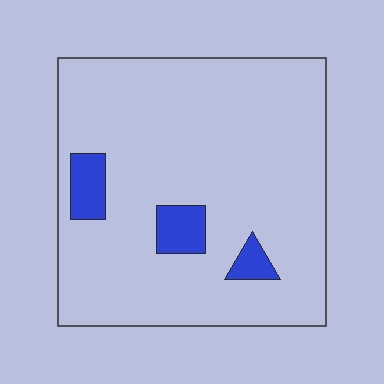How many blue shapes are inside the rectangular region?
3.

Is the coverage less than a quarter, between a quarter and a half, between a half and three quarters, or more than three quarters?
Less than a quarter.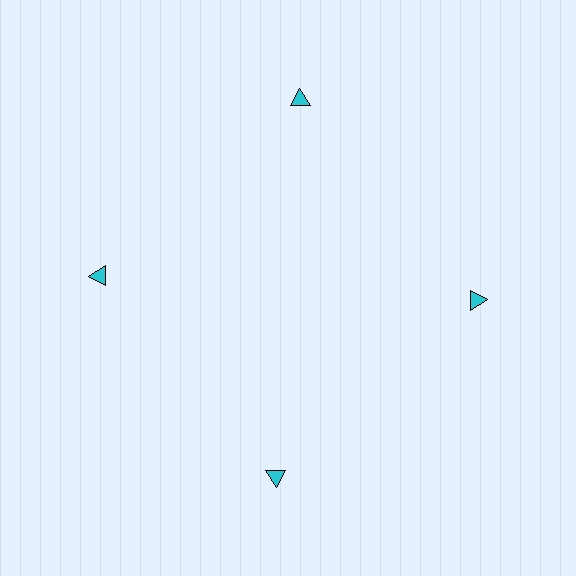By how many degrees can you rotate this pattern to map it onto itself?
The pattern maps onto itself every 90 degrees of rotation.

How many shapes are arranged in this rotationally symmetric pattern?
There are 4 shapes, arranged in 4 groups of 1.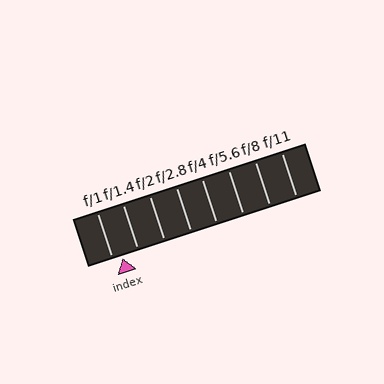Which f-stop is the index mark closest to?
The index mark is closest to f/1.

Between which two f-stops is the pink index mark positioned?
The index mark is between f/1 and f/1.4.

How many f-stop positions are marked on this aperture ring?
There are 8 f-stop positions marked.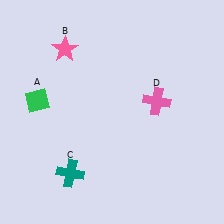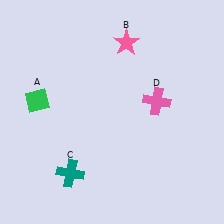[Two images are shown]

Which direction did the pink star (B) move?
The pink star (B) moved right.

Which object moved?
The pink star (B) moved right.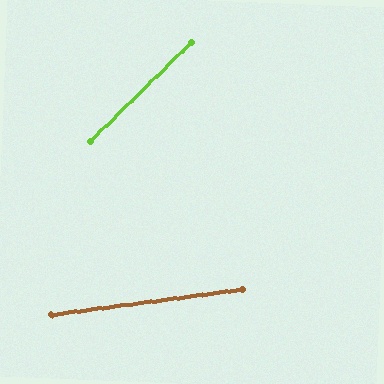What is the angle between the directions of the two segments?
Approximately 37 degrees.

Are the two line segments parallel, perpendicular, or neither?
Neither parallel nor perpendicular — they differ by about 37°.